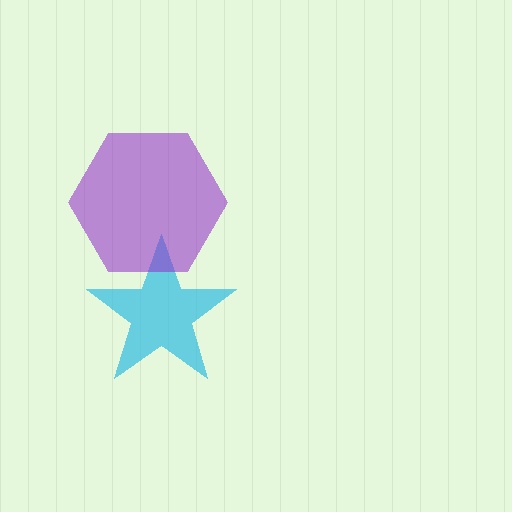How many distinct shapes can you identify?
There are 2 distinct shapes: a cyan star, a purple hexagon.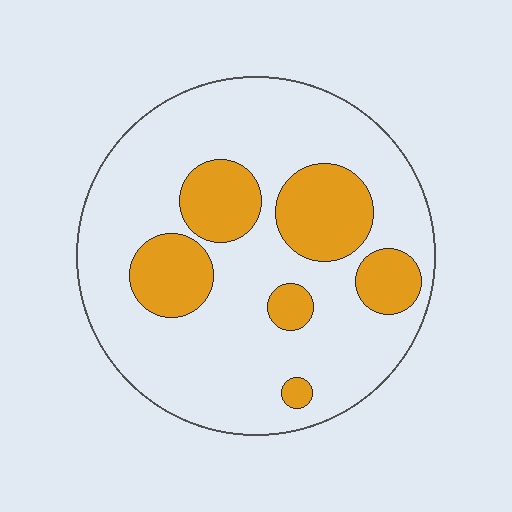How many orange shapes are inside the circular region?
6.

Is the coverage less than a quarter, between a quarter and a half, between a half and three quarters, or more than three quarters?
Less than a quarter.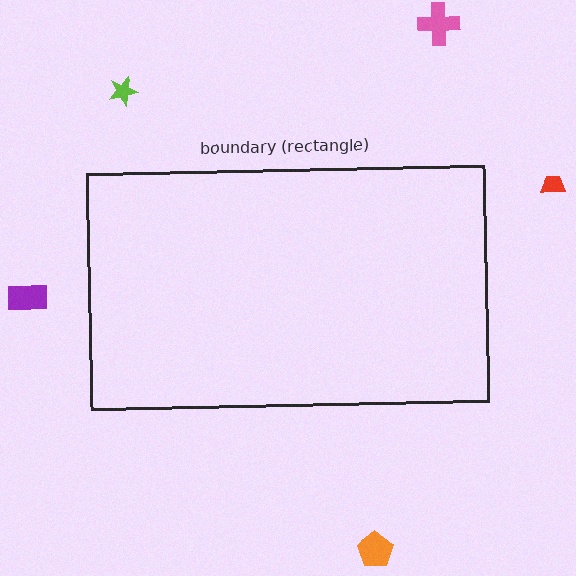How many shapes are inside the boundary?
0 inside, 5 outside.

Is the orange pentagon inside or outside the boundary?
Outside.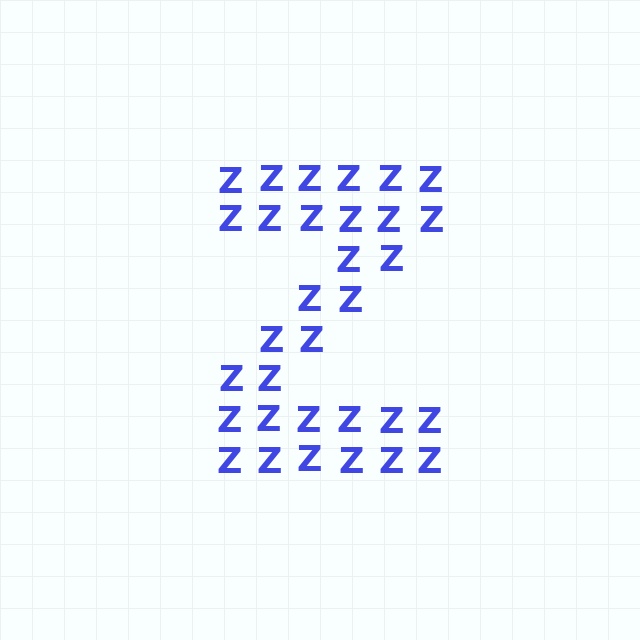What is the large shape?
The large shape is the letter Z.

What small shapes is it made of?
It is made of small letter Z's.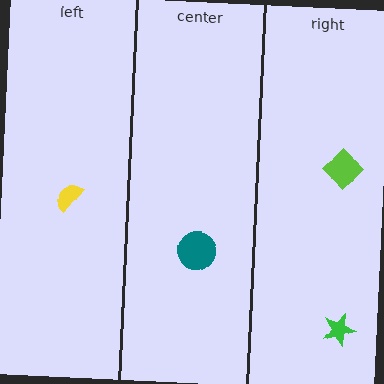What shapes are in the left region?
The yellow semicircle.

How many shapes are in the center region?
1.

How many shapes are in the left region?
1.